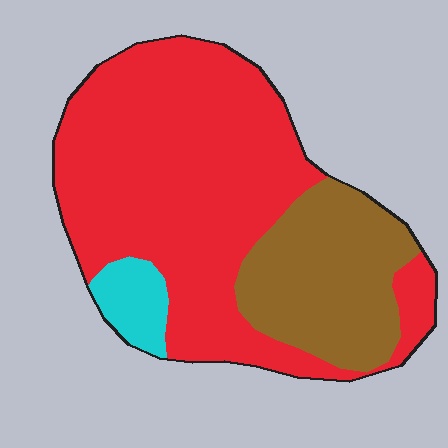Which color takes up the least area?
Cyan, at roughly 5%.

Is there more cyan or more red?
Red.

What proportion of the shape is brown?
Brown covers roughly 25% of the shape.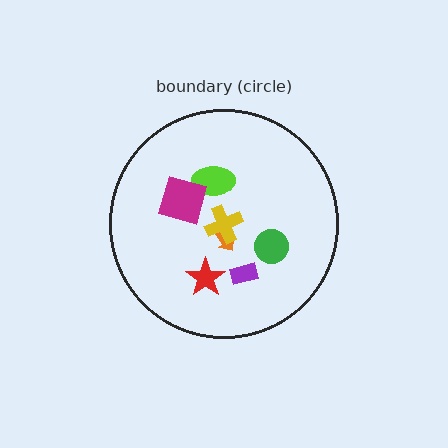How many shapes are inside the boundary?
7 inside, 0 outside.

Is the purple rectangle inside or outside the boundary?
Inside.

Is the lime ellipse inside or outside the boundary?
Inside.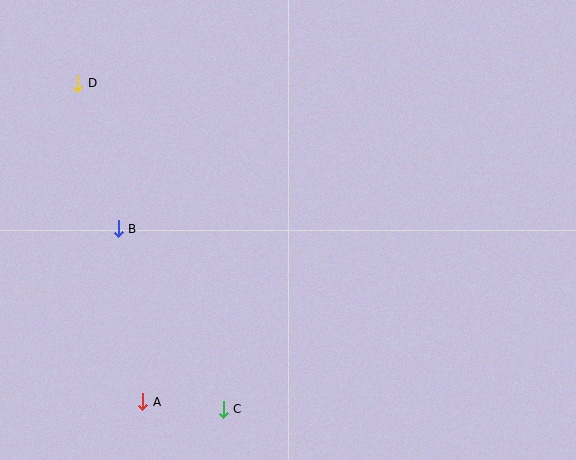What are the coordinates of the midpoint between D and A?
The midpoint between D and A is at (110, 243).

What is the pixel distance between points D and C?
The distance between D and C is 357 pixels.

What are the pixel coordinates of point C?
Point C is at (223, 409).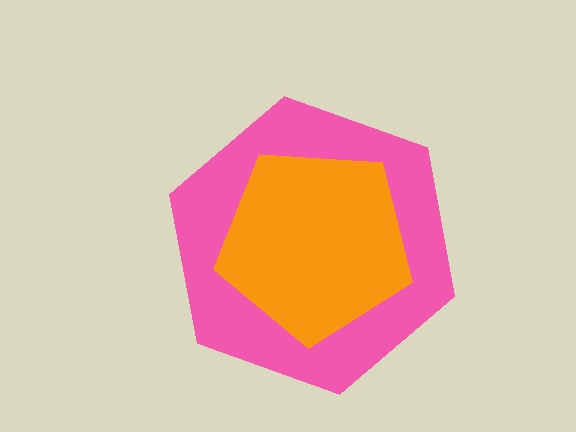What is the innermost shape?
The orange pentagon.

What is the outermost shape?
The pink hexagon.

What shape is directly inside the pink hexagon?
The orange pentagon.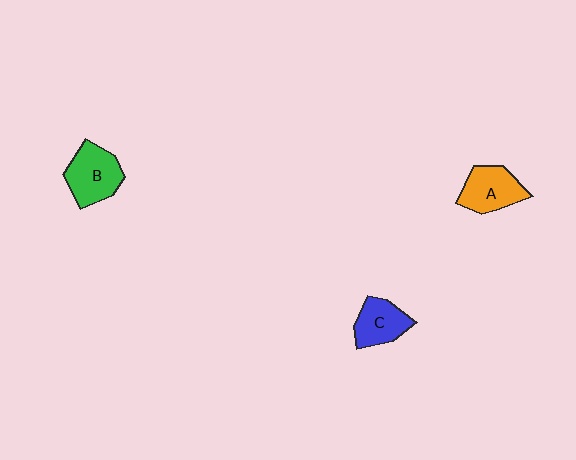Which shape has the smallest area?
Shape C (blue).